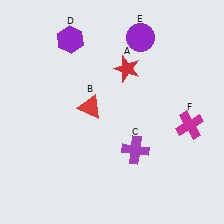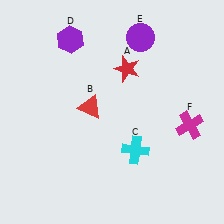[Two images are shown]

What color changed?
The cross (C) changed from purple in Image 1 to cyan in Image 2.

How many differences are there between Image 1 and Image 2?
There is 1 difference between the two images.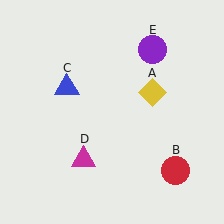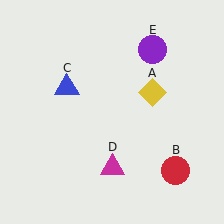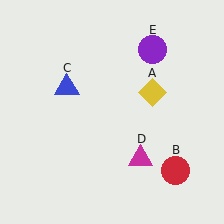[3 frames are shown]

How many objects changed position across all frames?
1 object changed position: magenta triangle (object D).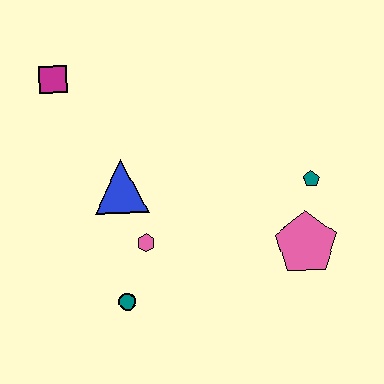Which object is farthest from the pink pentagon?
The magenta square is farthest from the pink pentagon.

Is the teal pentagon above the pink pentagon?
Yes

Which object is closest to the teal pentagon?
The pink pentagon is closest to the teal pentagon.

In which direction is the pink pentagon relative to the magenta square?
The pink pentagon is to the right of the magenta square.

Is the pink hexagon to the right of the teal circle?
Yes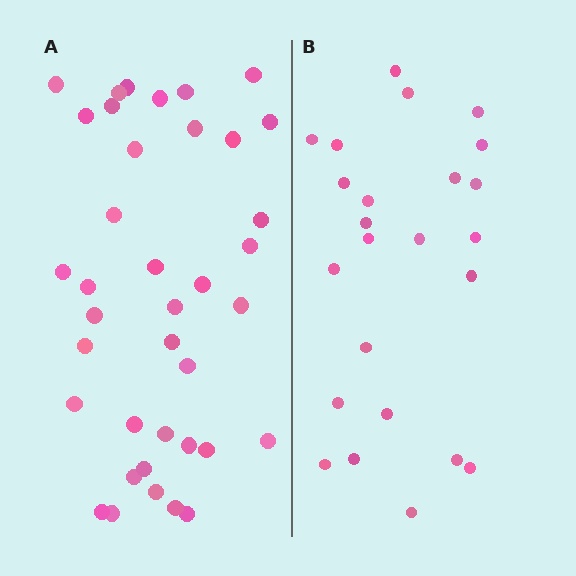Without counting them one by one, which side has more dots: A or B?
Region A (the left region) has more dots.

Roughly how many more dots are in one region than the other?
Region A has approximately 15 more dots than region B.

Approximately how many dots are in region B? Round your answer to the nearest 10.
About 20 dots. (The exact count is 24, which rounds to 20.)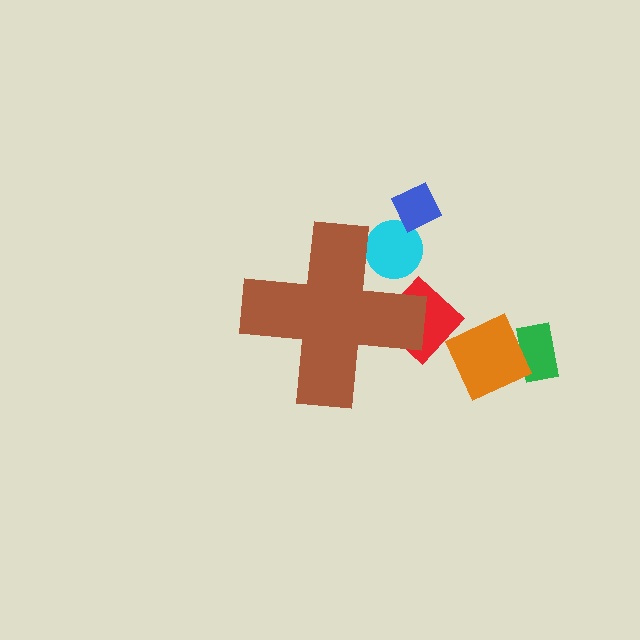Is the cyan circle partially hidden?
Yes, the cyan circle is partially hidden behind the brown cross.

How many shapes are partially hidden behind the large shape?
2 shapes are partially hidden.